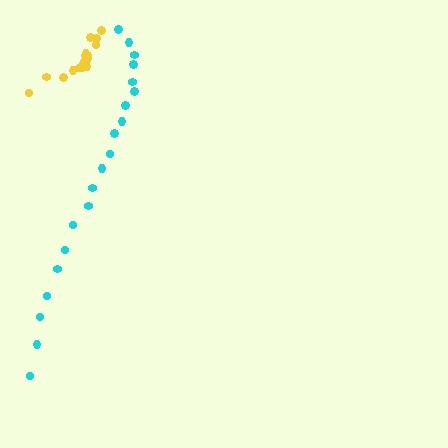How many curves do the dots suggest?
There are 2 distinct paths.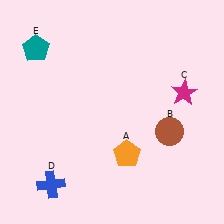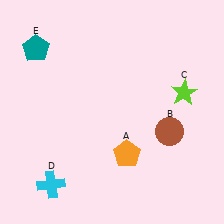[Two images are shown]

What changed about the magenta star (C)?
In Image 1, C is magenta. In Image 2, it changed to lime.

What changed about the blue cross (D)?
In Image 1, D is blue. In Image 2, it changed to cyan.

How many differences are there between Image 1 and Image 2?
There are 2 differences between the two images.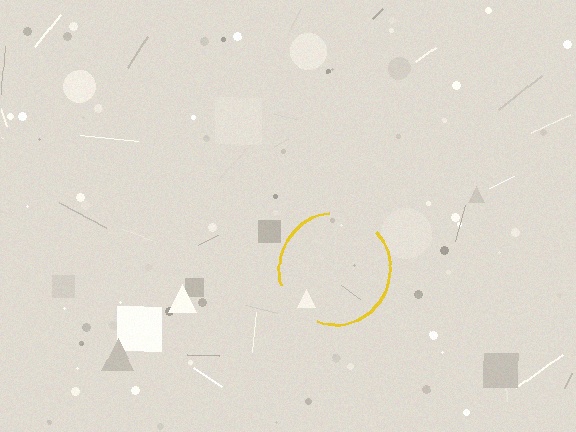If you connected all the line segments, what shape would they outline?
They would outline a circle.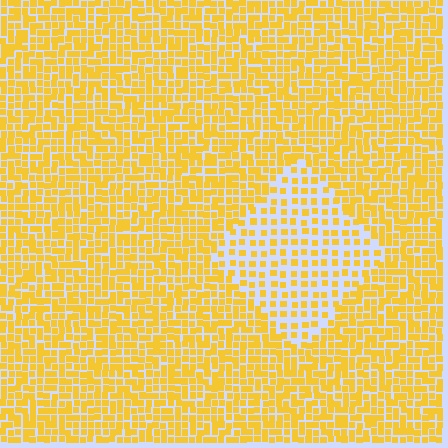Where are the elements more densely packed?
The elements are more densely packed outside the diamond boundary.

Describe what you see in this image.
The image contains small yellow elements arranged at two different densities. A diamond-shaped region is visible where the elements are less densely packed than the surrounding area.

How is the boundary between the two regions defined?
The boundary is defined by a change in element density (approximately 2.0x ratio). All elements are the same color, size, and shape.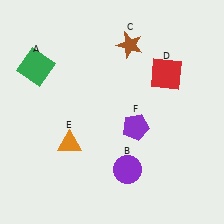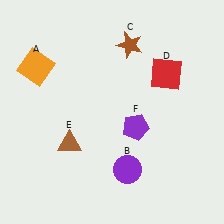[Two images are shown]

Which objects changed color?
A changed from green to orange. E changed from orange to brown.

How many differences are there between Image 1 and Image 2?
There are 2 differences between the two images.